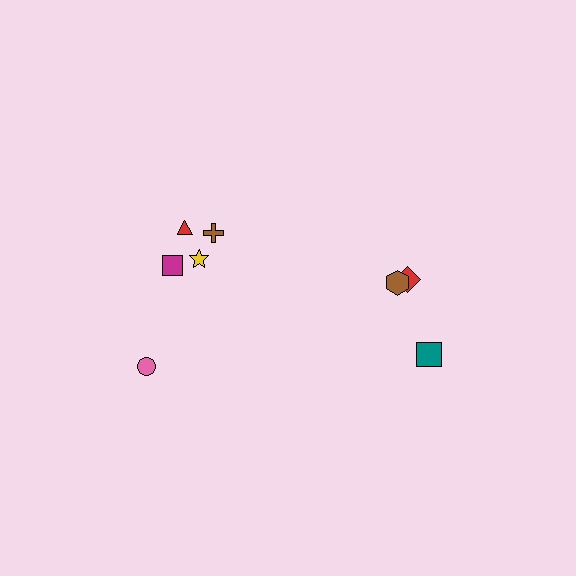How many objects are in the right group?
There are 3 objects.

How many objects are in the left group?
There are 5 objects.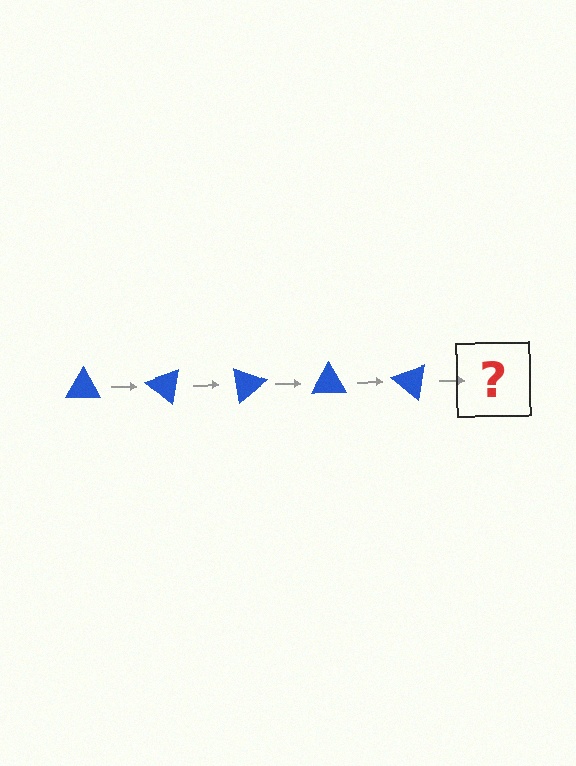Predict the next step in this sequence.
The next step is a blue triangle rotated 200 degrees.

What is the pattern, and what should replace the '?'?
The pattern is that the triangle rotates 40 degrees each step. The '?' should be a blue triangle rotated 200 degrees.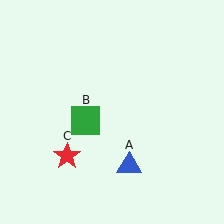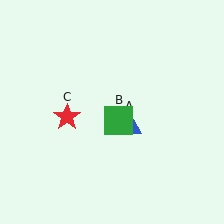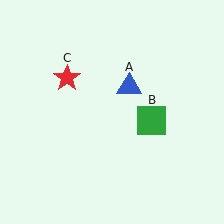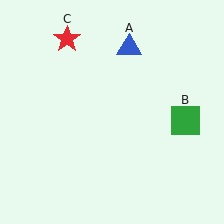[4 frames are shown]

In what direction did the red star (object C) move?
The red star (object C) moved up.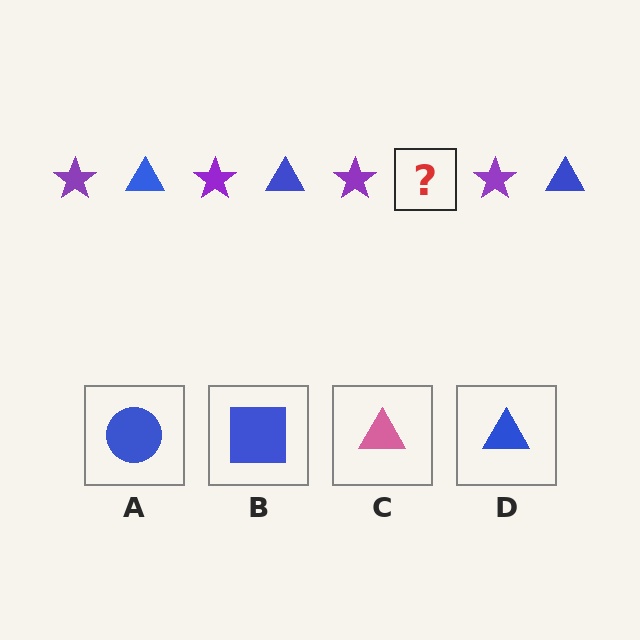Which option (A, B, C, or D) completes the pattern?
D.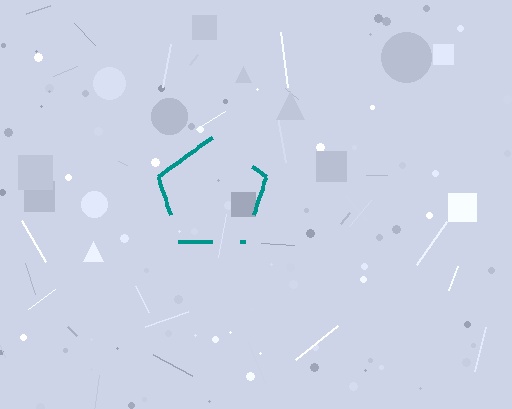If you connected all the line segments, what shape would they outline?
They would outline a pentagon.